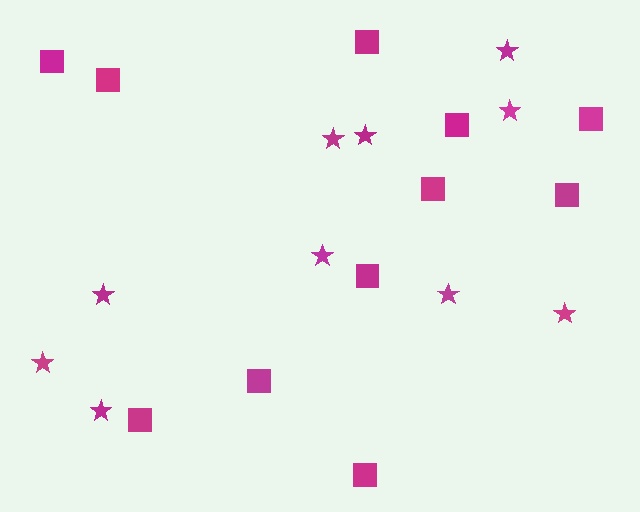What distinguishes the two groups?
There are 2 groups: one group of squares (11) and one group of stars (10).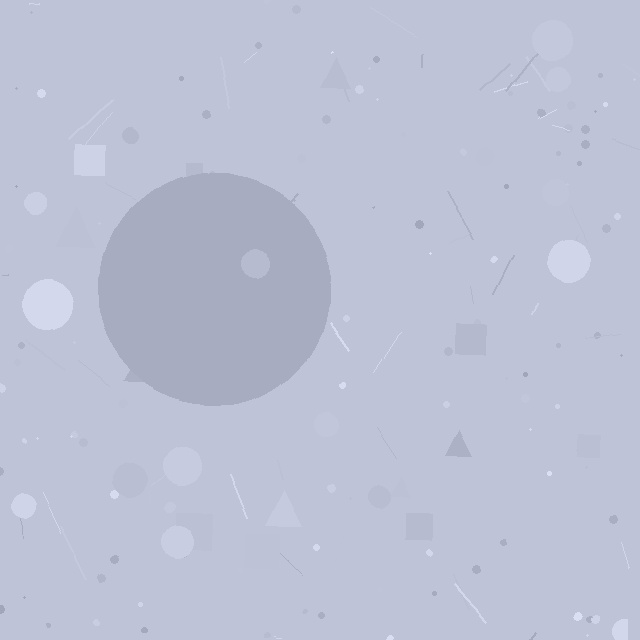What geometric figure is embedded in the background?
A circle is embedded in the background.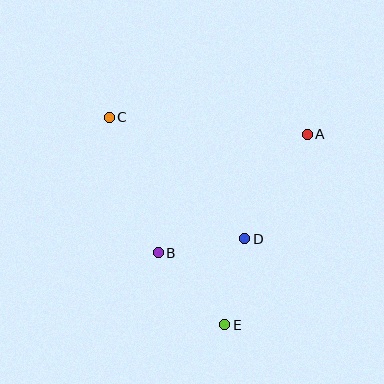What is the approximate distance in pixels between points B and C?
The distance between B and C is approximately 144 pixels.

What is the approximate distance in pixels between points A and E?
The distance between A and E is approximately 208 pixels.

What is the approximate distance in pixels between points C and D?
The distance between C and D is approximately 182 pixels.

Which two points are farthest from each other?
Points C and E are farthest from each other.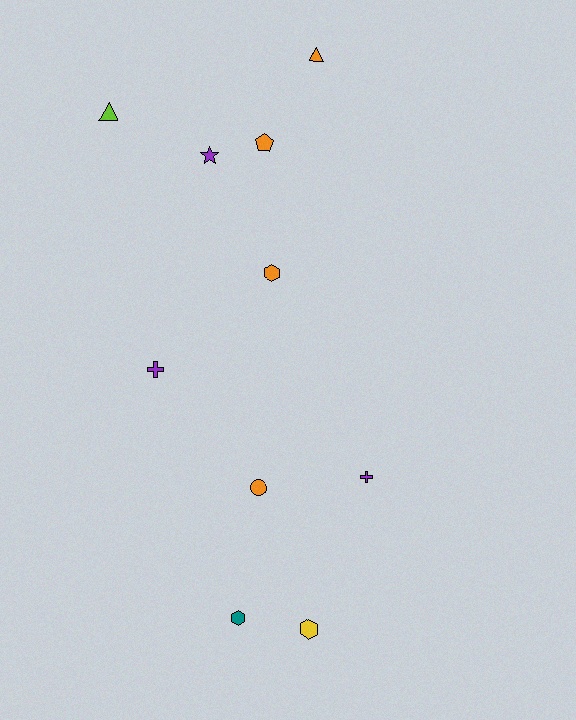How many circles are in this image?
There is 1 circle.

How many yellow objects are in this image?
There is 1 yellow object.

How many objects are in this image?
There are 10 objects.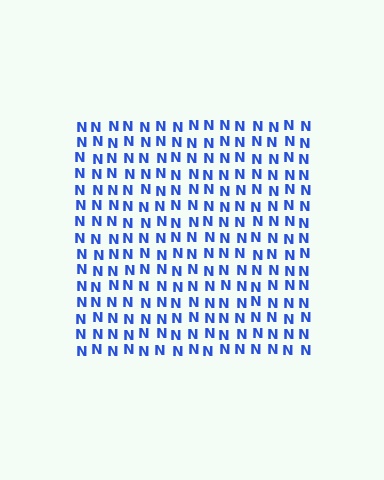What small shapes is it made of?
It is made of small letter N's.